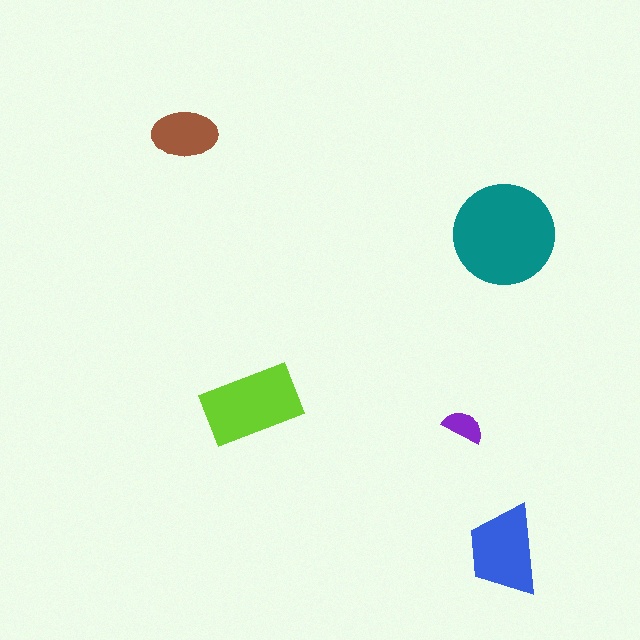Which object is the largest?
The teal circle.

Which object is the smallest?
The purple semicircle.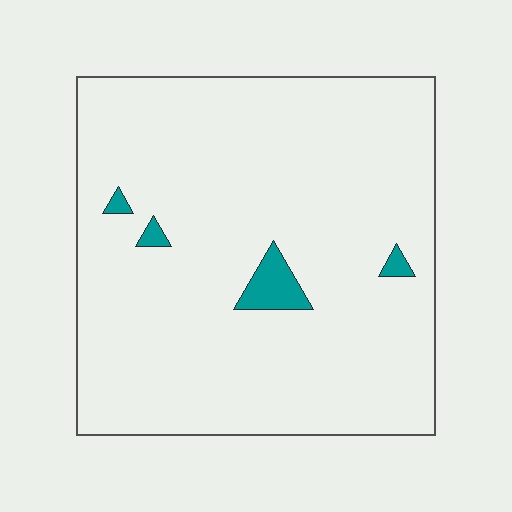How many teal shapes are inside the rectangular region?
4.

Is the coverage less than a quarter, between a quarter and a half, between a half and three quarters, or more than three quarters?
Less than a quarter.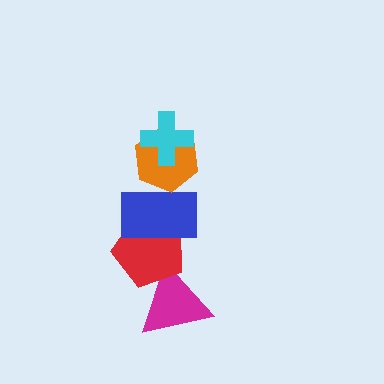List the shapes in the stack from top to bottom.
From top to bottom: the cyan cross, the orange hexagon, the blue rectangle, the red pentagon, the magenta triangle.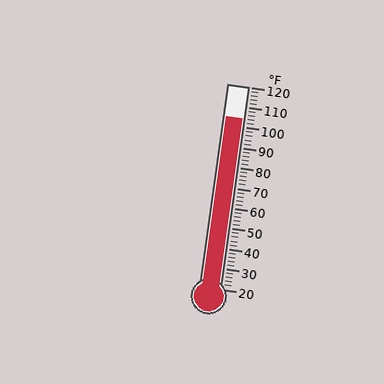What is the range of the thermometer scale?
The thermometer scale ranges from 20°F to 120°F.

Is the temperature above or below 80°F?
The temperature is above 80°F.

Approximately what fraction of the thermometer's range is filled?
The thermometer is filled to approximately 85% of its range.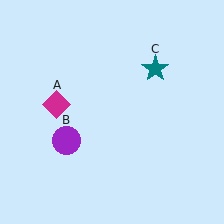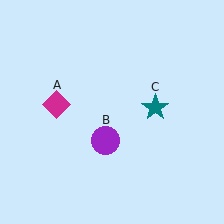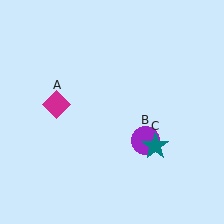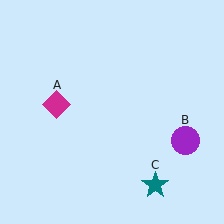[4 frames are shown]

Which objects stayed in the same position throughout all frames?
Magenta diamond (object A) remained stationary.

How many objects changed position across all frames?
2 objects changed position: purple circle (object B), teal star (object C).